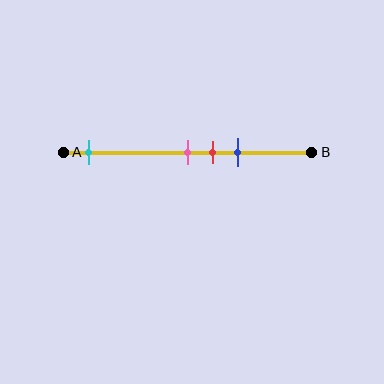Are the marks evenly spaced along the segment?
No, the marks are not evenly spaced.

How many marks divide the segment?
There are 4 marks dividing the segment.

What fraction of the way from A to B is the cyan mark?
The cyan mark is approximately 10% (0.1) of the way from A to B.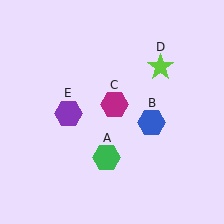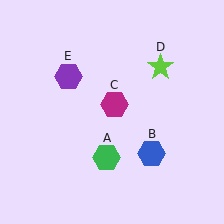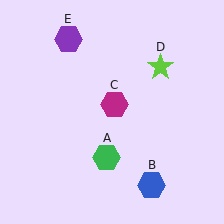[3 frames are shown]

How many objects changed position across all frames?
2 objects changed position: blue hexagon (object B), purple hexagon (object E).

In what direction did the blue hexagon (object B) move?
The blue hexagon (object B) moved down.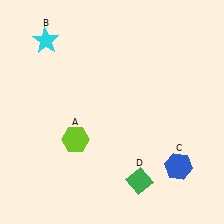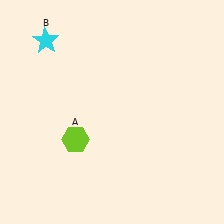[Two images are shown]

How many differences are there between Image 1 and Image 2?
There are 2 differences between the two images.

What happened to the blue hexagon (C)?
The blue hexagon (C) was removed in Image 2. It was in the bottom-right area of Image 1.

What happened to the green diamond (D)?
The green diamond (D) was removed in Image 2. It was in the bottom-right area of Image 1.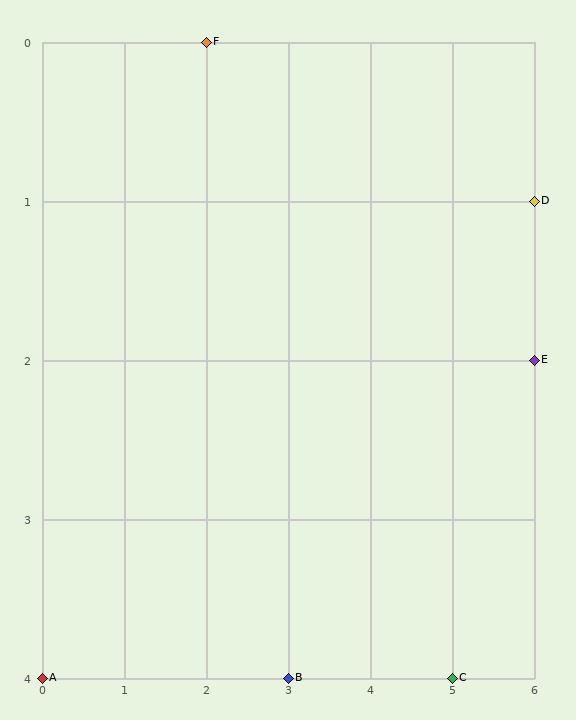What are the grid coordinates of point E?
Point E is at grid coordinates (6, 2).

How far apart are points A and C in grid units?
Points A and C are 5 columns apart.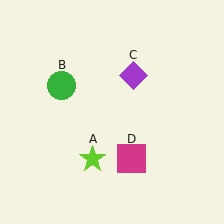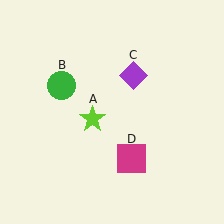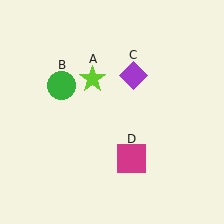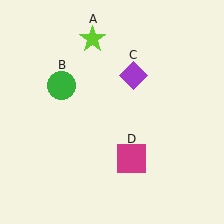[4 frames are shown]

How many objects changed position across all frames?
1 object changed position: lime star (object A).